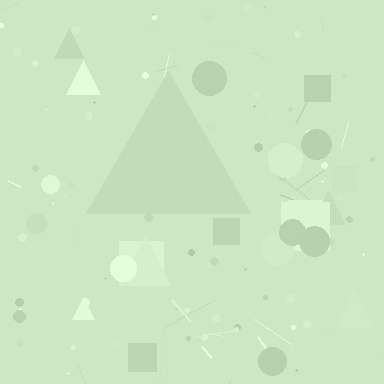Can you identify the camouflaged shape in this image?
The camouflaged shape is a triangle.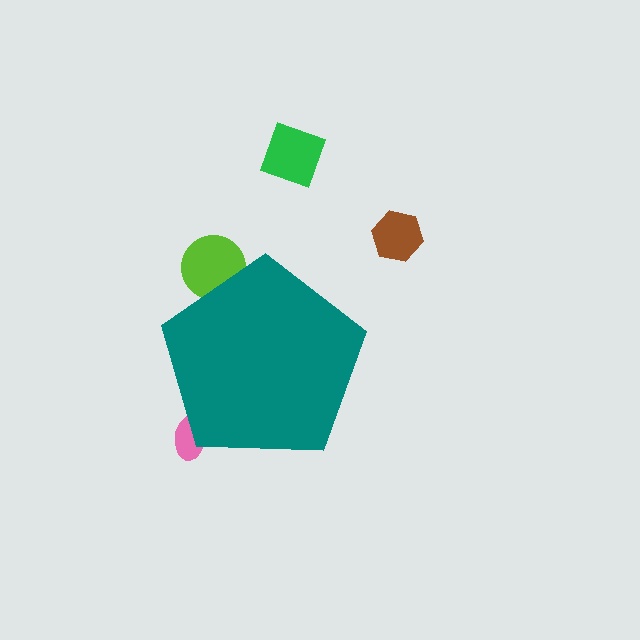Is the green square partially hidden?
No, the green square is fully visible.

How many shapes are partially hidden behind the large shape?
2 shapes are partially hidden.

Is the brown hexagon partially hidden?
No, the brown hexagon is fully visible.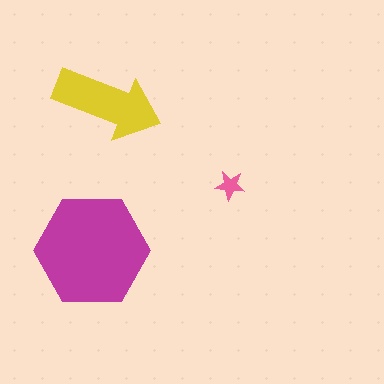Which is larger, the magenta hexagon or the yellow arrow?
The magenta hexagon.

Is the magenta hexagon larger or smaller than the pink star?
Larger.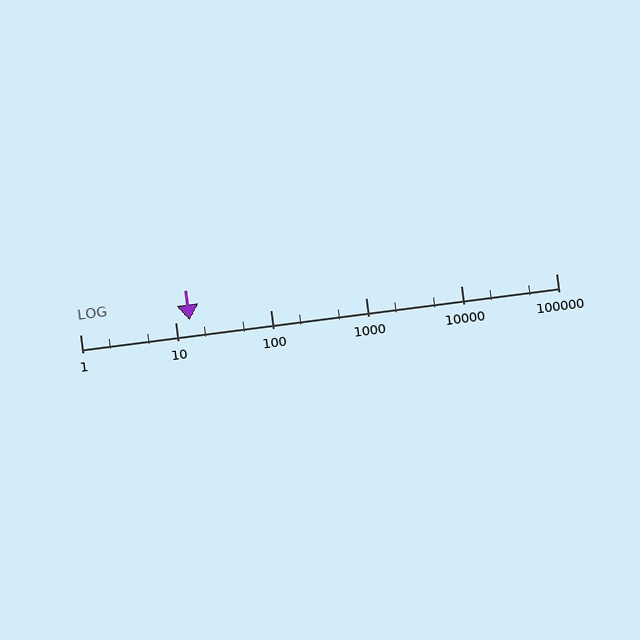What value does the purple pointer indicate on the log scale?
The pointer indicates approximately 14.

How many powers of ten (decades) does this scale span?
The scale spans 5 decades, from 1 to 100000.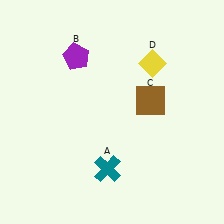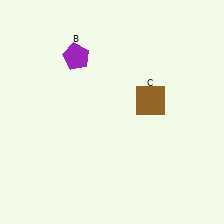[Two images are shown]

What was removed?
The yellow diamond (D), the teal cross (A) were removed in Image 2.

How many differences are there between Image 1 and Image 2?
There are 2 differences between the two images.